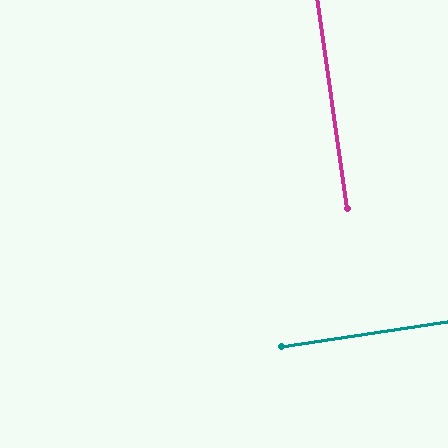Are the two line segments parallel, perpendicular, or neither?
Perpendicular — they meet at approximately 89°.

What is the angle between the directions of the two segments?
Approximately 89 degrees.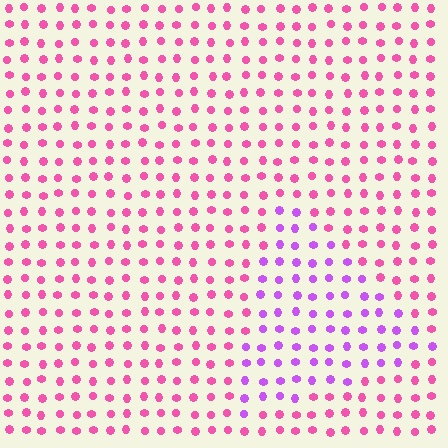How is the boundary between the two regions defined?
The boundary is defined purely by a slight shift in hue (about 42 degrees). Spacing, size, and orientation are identical on both sides.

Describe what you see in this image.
The image is filled with small pink elements in a uniform arrangement. A triangle-shaped region is visible where the elements are tinted to a slightly different hue, forming a subtle color boundary.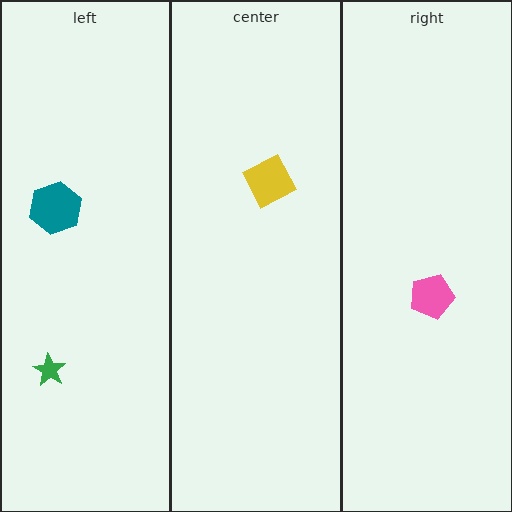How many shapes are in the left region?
2.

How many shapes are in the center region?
1.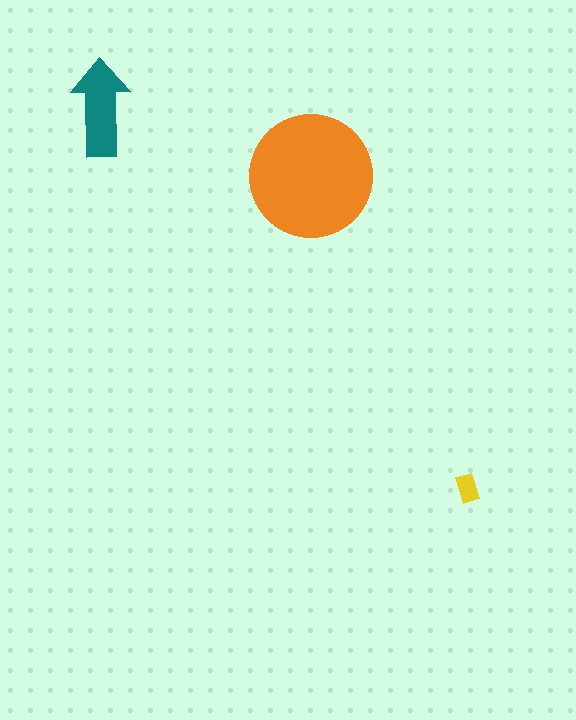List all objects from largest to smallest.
The orange circle, the teal arrow, the yellow rectangle.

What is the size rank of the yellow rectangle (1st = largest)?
3rd.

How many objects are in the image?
There are 3 objects in the image.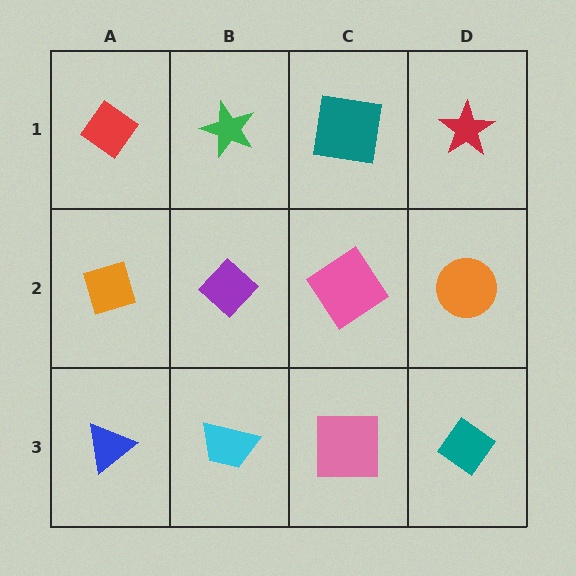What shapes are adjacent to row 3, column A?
An orange diamond (row 2, column A), a cyan trapezoid (row 3, column B).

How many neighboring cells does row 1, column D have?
2.